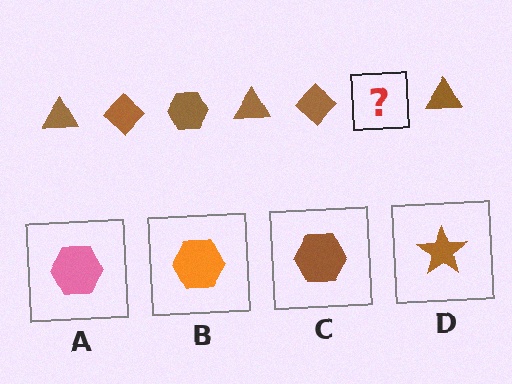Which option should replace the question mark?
Option C.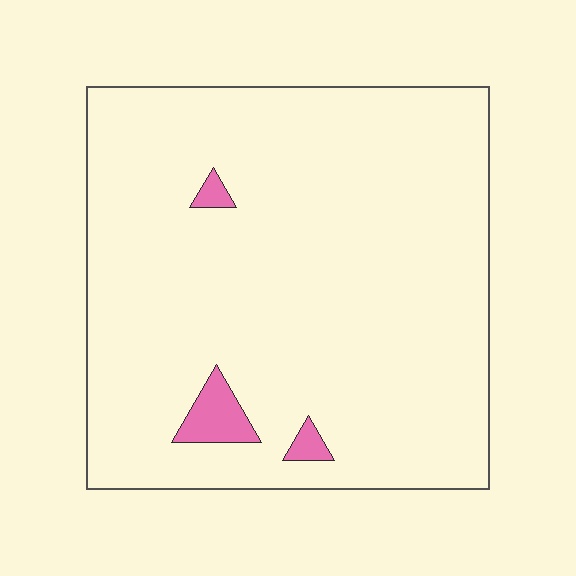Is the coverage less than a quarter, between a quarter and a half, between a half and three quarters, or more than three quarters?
Less than a quarter.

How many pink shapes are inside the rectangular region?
3.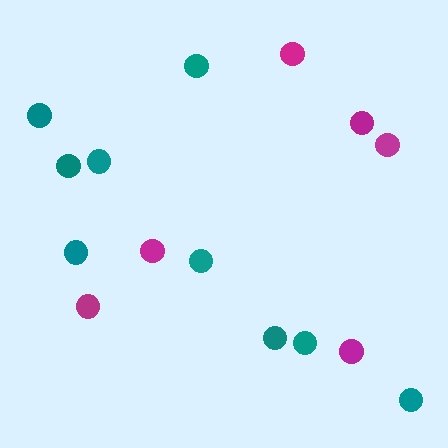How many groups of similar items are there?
There are 2 groups: one group of magenta circles (6) and one group of teal circles (9).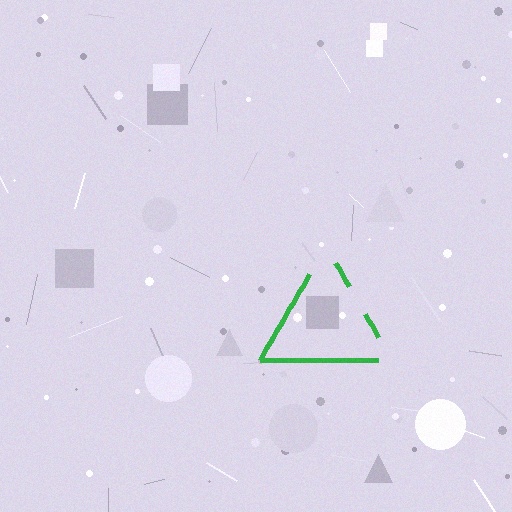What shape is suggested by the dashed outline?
The dashed outline suggests a triangle.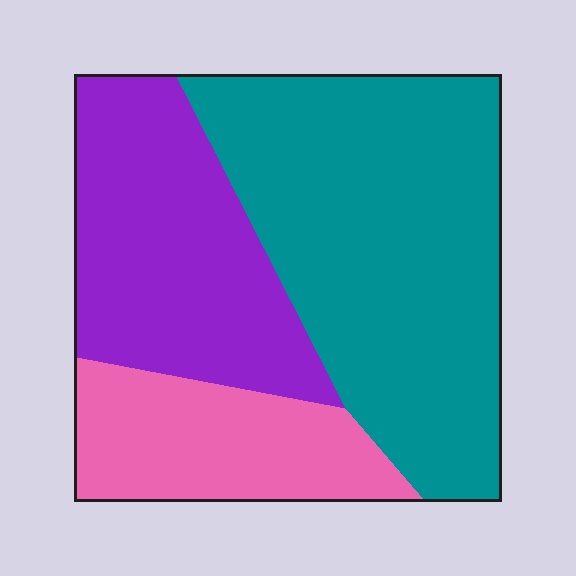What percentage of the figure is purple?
Purple covers 30% of the figure.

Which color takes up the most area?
Teal, at roughly 50%.